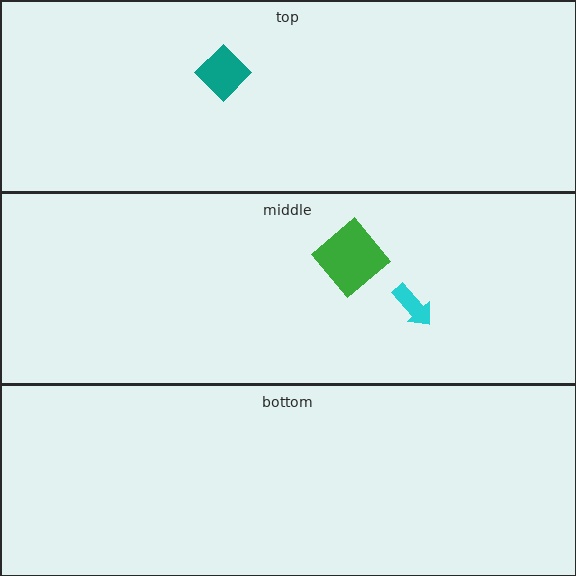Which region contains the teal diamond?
The top region.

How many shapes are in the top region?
1.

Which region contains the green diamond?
The middle region.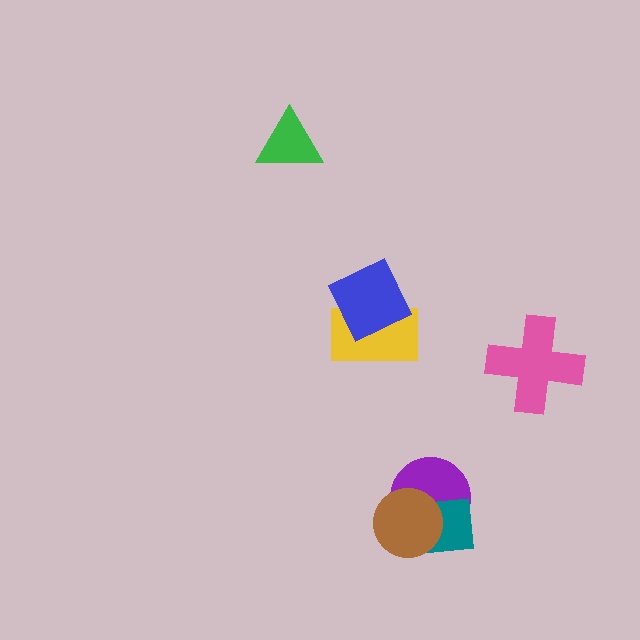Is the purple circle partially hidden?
Yes, it is partially covered by another shape.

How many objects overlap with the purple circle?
2 objects overlap with the purple circle.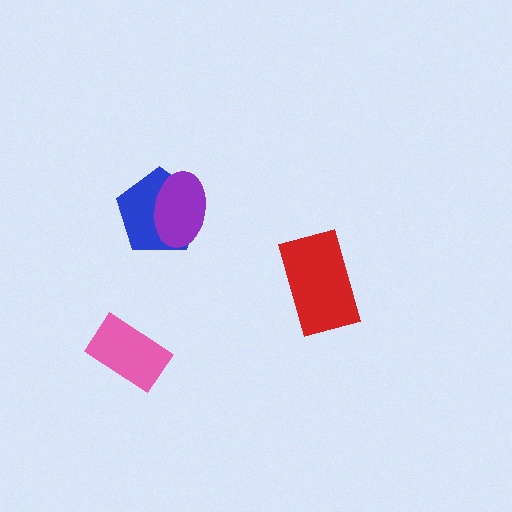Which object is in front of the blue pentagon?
The purple ellipse is in front of the blue pentagon.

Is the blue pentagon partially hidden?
Yes, it is partially covered by another shape.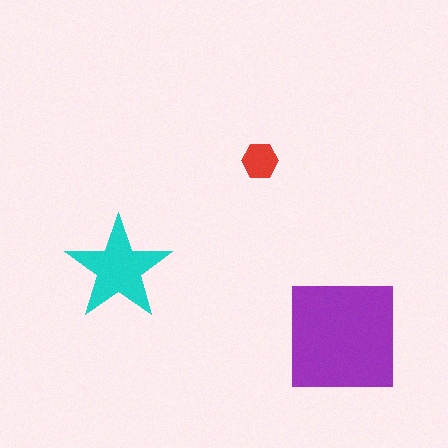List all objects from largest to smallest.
The purple square, the cyan star, the red hexagon.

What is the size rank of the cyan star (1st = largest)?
2nd.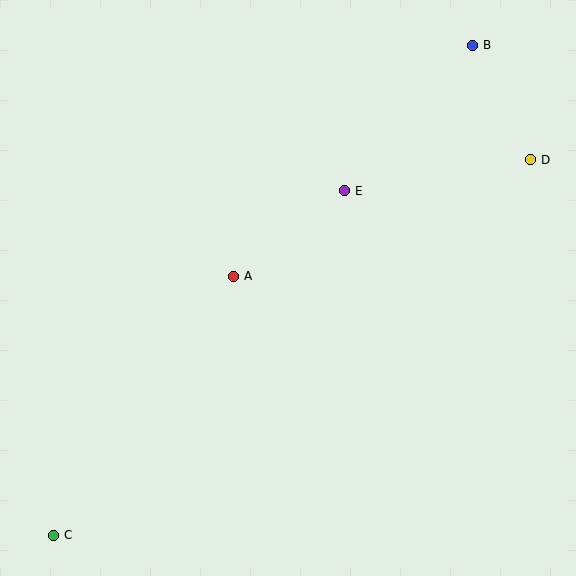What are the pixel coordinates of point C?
Point C is at (54, 535).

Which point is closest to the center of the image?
Point A at (234, 276) is closest to the center.